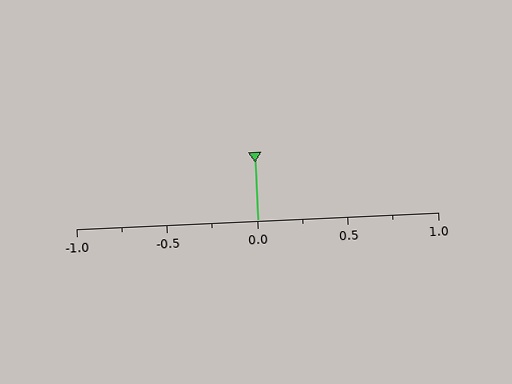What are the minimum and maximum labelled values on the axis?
The axis runs from -1.0 to 1.0.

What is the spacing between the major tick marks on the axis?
The major ticks are spaced 0.5 apart.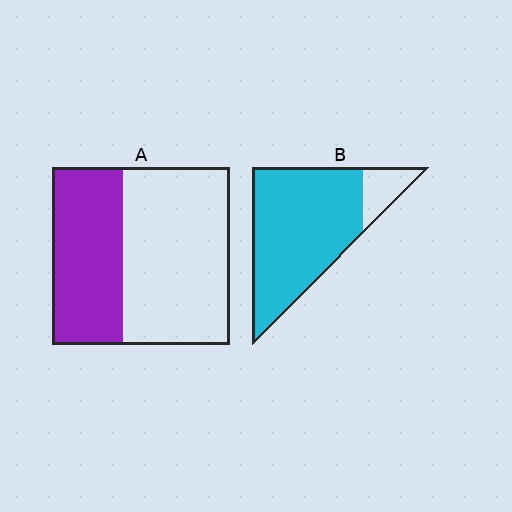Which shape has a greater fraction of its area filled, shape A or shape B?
Shape B.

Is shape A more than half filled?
No.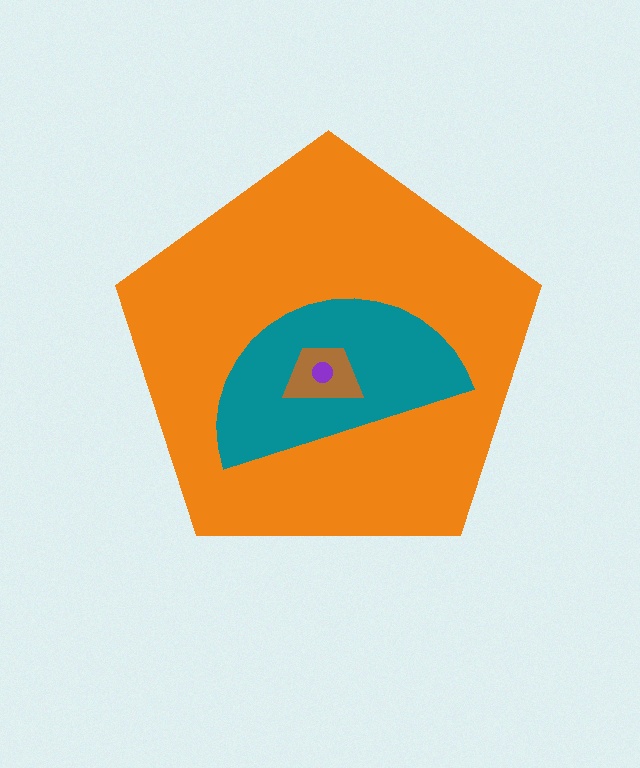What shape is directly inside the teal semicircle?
The brown trapezoid.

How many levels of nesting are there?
4.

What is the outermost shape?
The orange pentagon.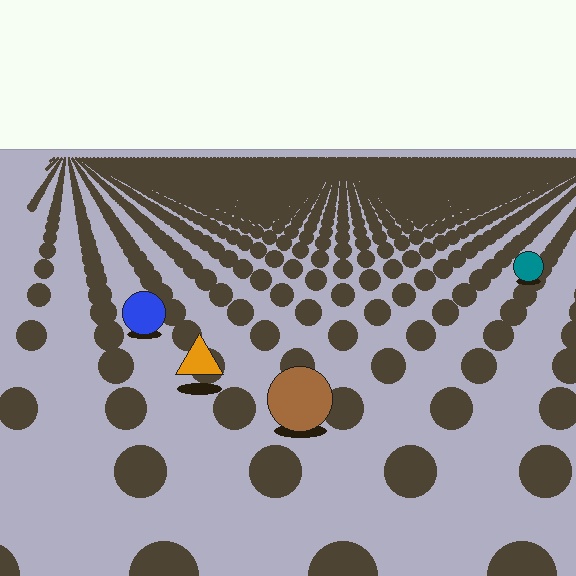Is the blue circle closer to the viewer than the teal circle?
Yes. The blue circle is closer — you can tell from the texture gradient: the ground texture is coarser near it.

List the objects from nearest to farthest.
From nearest to farthest: the brown circle, the orange triangle, the blue circle, the teal circle.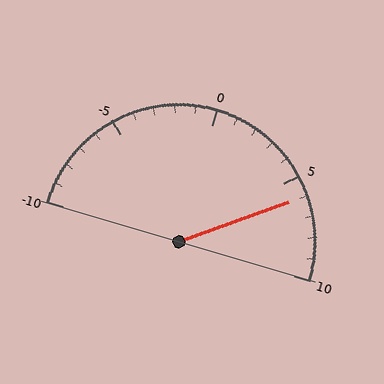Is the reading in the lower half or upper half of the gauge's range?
The reading is in the upper half of the range (-10 to 10).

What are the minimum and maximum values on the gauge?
The gauge ranges from -10 to 10.